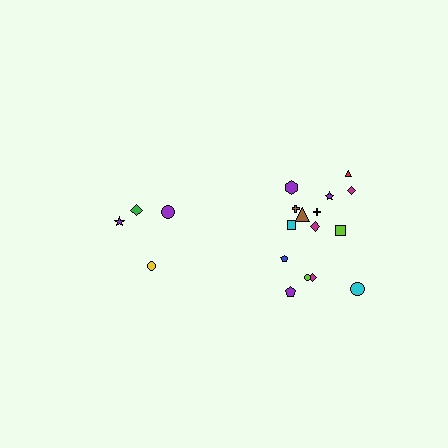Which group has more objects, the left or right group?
The right group.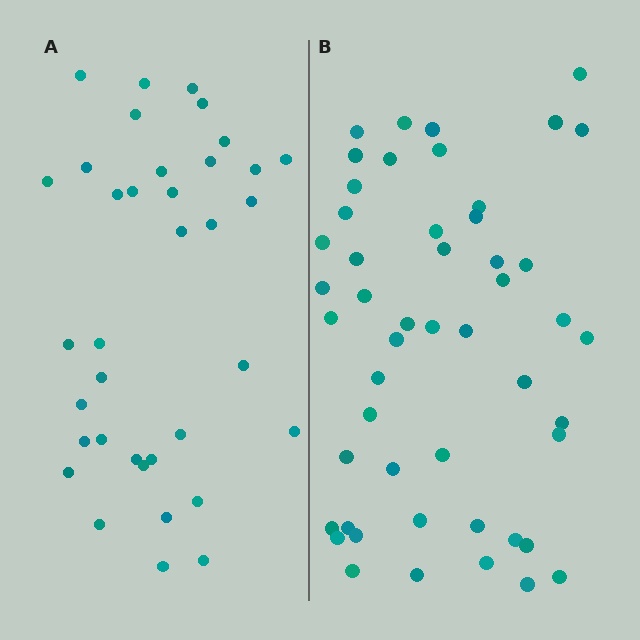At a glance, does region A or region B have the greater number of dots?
Region B (the right region) has more dots.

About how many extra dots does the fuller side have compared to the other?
Region B has approximately 15 more dots than region A.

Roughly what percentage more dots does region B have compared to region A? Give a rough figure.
About 40% more.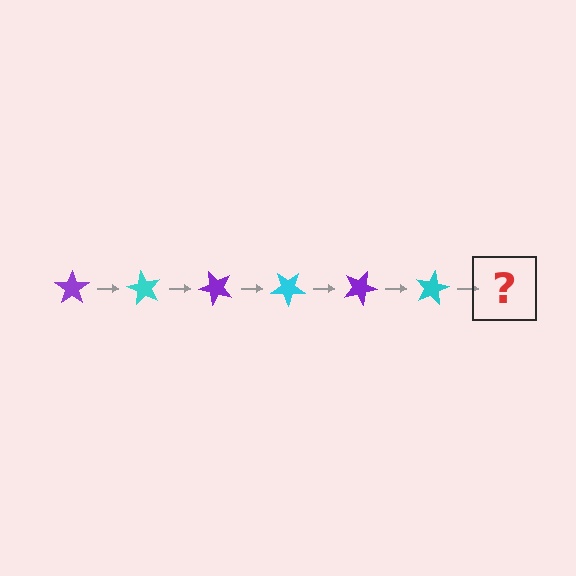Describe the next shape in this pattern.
It should be a purple star, rotated 360 degrees from the start.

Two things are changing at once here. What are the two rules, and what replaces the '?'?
The two rules are that it rotates 60 degrees each step and the color cycles through purple and cyan. The '?' should be a purple star, rotated 360 degrees from the start.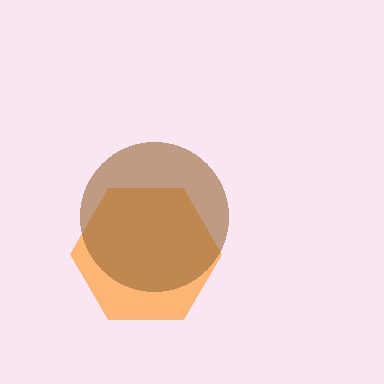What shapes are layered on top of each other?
The layered shapes are: an orange hexagon, a brown circle.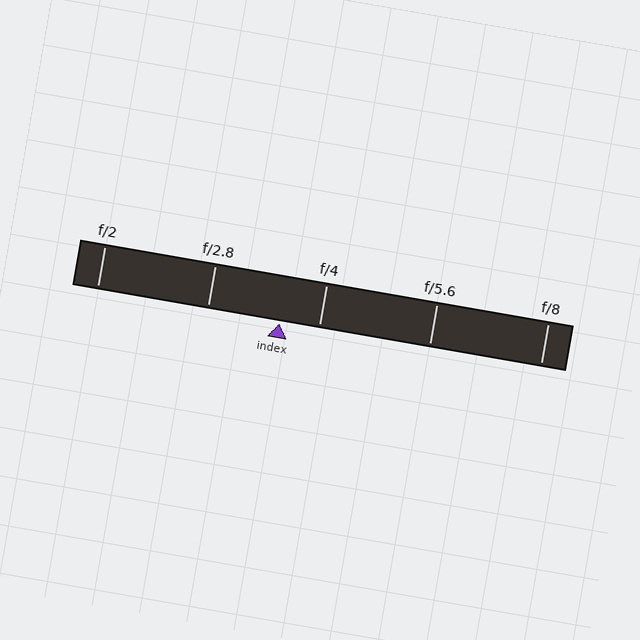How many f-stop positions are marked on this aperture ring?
There are 5 f-stop positions marked.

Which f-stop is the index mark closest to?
The index mark is closest to f/4.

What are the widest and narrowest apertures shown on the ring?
The widest aperture shown is f/2 and the narrowest is f/8.